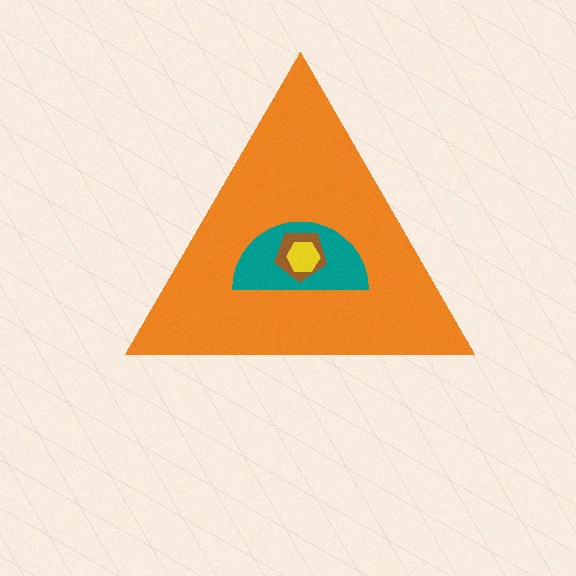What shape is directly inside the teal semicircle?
The brown pentagon.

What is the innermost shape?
The yellow hexagon.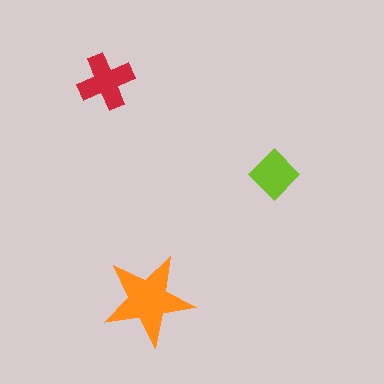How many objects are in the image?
There are 3 objects in the image.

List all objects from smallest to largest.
The lime diamond, the red cross, the orange star.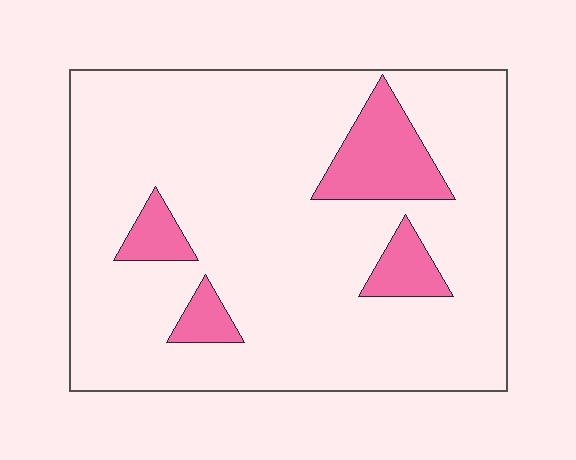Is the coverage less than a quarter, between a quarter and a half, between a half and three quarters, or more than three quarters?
Less than a quarter.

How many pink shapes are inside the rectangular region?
4.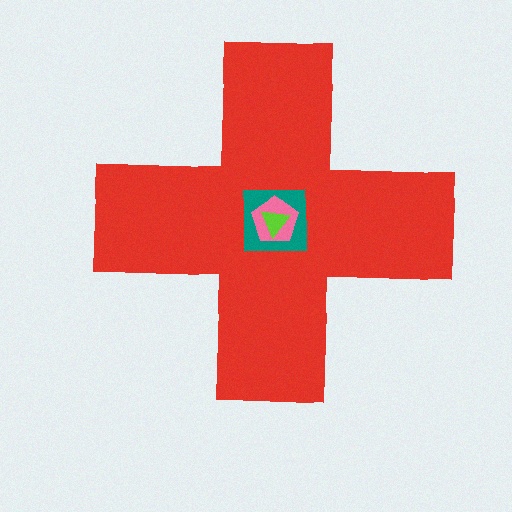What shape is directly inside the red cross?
The teal square.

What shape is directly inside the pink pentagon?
The lime triangle.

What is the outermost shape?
The red cross.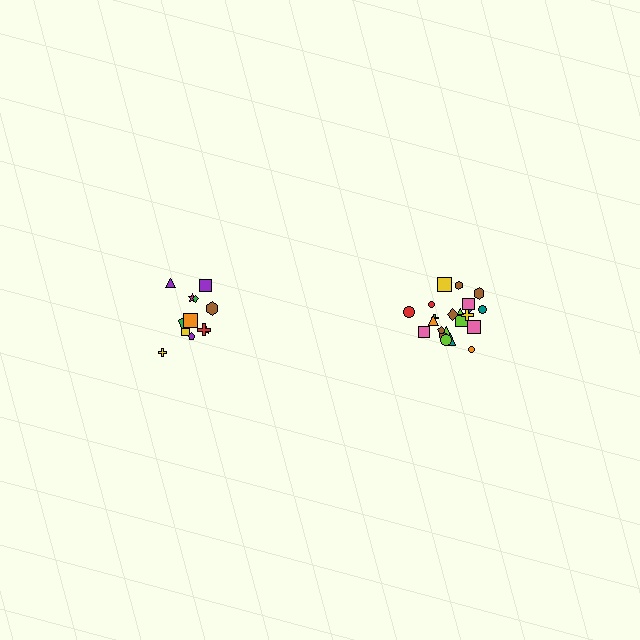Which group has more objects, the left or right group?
The right group.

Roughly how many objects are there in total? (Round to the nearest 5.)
Roughly 35 objects in total.